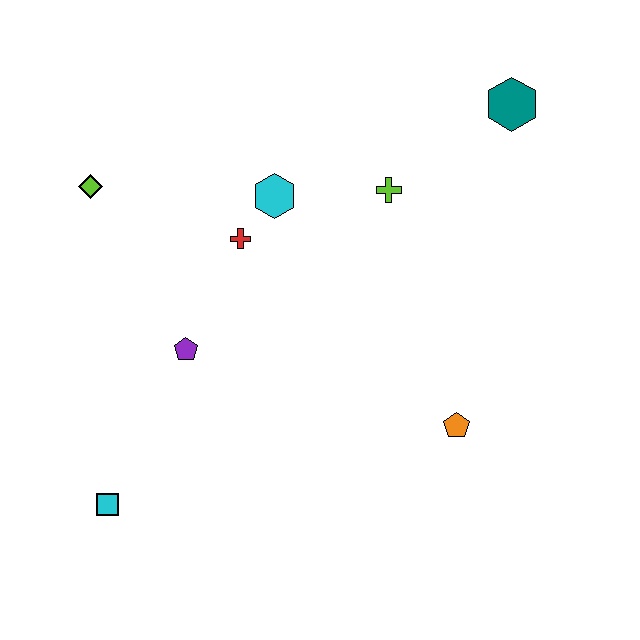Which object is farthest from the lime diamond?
The orange pentagon is farthest from the lime diamond.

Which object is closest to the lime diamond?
The red cross is closest to the lime diamond.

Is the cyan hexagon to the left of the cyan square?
No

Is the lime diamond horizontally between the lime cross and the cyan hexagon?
No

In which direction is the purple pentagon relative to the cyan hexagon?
The purple pentagon is below the cyan hexagon.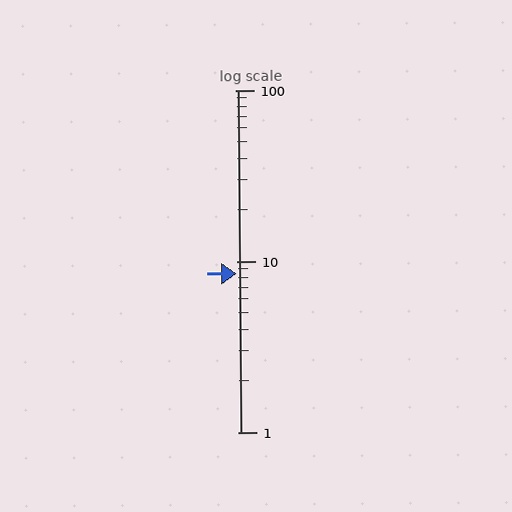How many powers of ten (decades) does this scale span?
The scale spans 2 decades, from 1 to 100.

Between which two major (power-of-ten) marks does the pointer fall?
The pointer is between 1 and 10.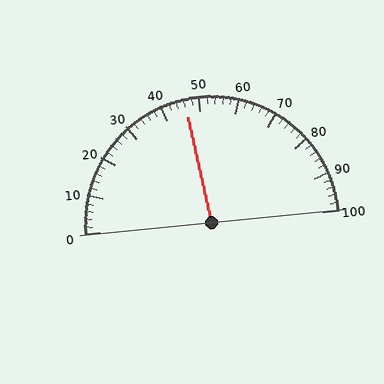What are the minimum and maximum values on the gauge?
The gauge ranges from 0 to 100.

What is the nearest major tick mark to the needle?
The nearest major tick mark is 50.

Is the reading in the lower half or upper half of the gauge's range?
The reading is in the lower half of the range (0 to 100).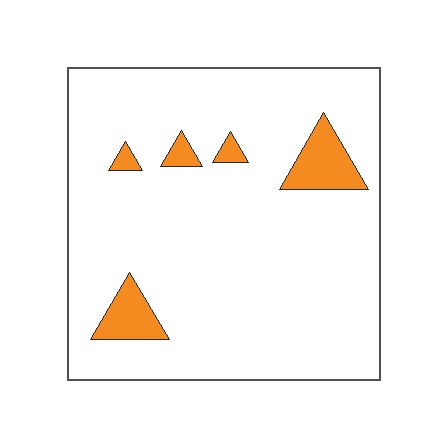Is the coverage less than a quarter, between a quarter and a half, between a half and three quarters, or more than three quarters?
Less than a quarter.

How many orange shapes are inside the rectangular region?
5.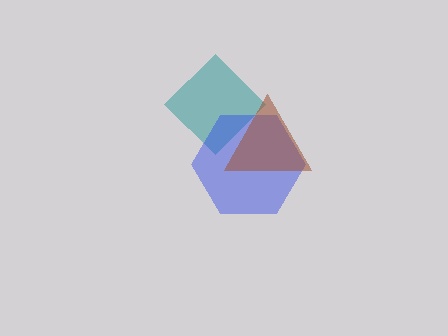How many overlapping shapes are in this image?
There are 3 overlapping shapes in the image.